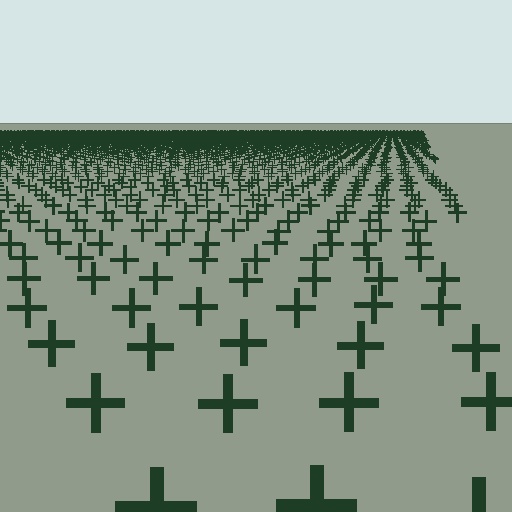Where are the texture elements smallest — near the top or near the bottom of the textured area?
Near the top.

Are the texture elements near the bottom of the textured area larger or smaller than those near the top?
Larger. Near the bottom, elements are closer to the viewer and appear at a bigger on-screen size.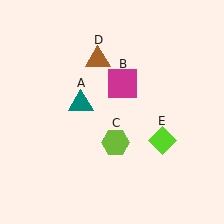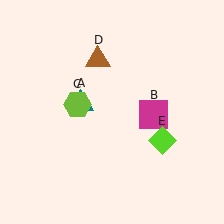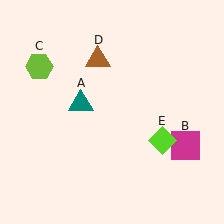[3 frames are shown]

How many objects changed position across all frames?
2 objects changed position: magenta square (object B), lime hexagon (object C).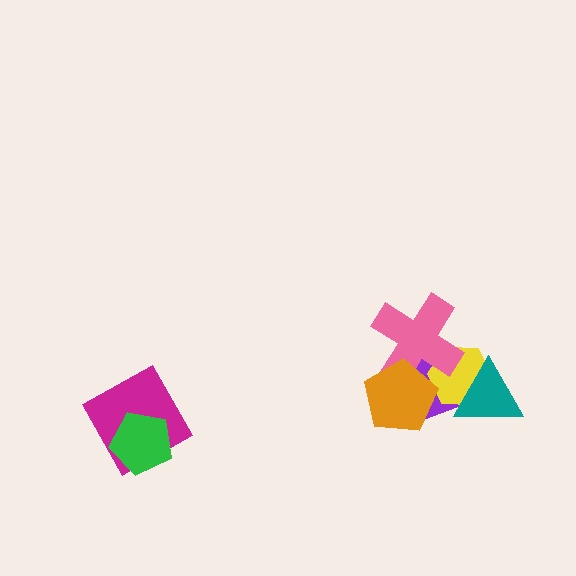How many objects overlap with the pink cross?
3 objects overlap with the pink cross.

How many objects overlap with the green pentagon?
1 object overlaps with the green pentagon.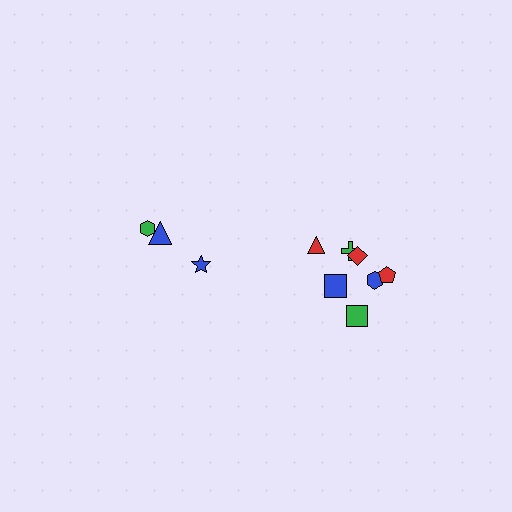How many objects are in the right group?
There are 7 objects.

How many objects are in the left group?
There are 3 objects.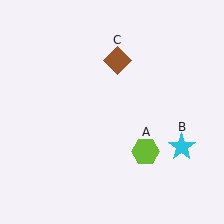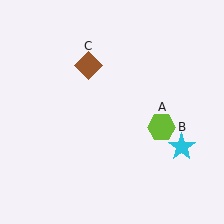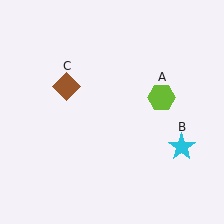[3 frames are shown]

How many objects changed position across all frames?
2 objects changed position: lime hexagon (object A), brown diamond (object C).